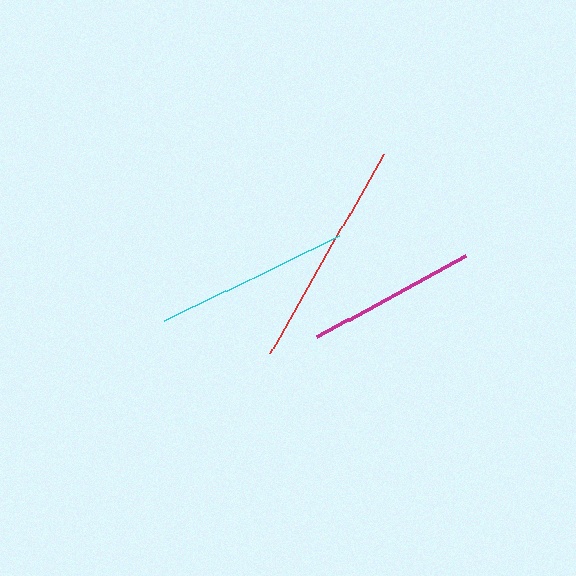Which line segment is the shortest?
The magenta line is the shortest at approximately 170 pixels.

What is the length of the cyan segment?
The cyan segment is approximately 195 pixels long.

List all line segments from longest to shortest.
From longest to shortest: red, cyan, magenta.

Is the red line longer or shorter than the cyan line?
The red line is longer than the cyan line.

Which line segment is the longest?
The red line is the longest at approximately 229 pixels.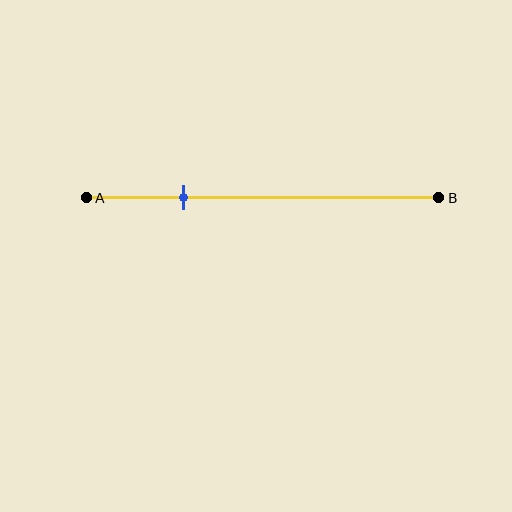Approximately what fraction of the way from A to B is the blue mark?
The blue mark is approximately 30% of the way from A to B.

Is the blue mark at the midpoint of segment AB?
No, the mark is at about 30% from A, not at the 50% midpoint.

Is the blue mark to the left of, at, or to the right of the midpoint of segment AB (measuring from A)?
The blue mark is to the left of the midpoint of segment AB.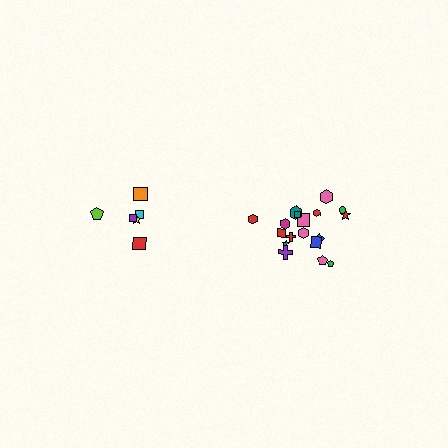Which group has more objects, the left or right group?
The right group.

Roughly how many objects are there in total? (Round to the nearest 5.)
Roughly 25 objects in total.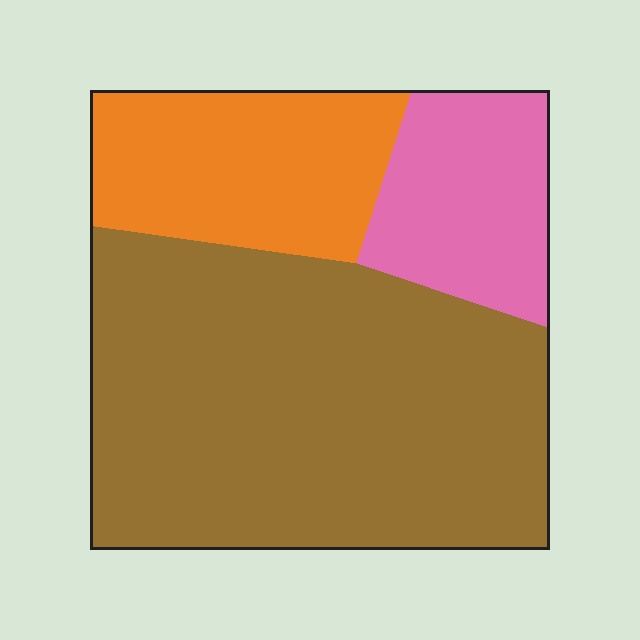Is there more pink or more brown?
Brown.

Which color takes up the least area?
Pink, at roughly 15%.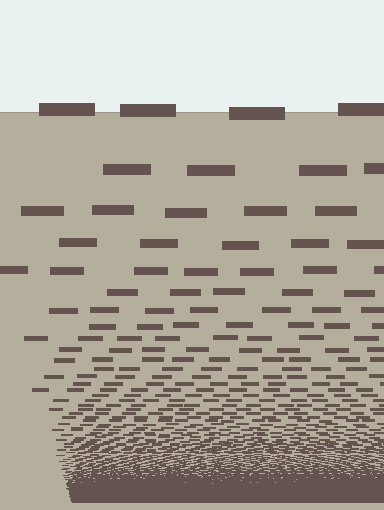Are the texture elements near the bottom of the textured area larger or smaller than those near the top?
Smaller. The gradient is inverted — elements near the bottom are smaller and denser.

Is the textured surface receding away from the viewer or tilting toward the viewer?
The surface appears to tilt toward the viewer. Texture elements get larger and sparser toward the top.